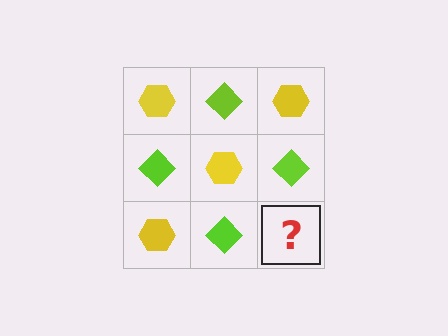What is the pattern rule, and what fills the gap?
The rule is that it alternates yellow hexagon and lime diamond in a checkerboard pattern. The gap should be filled with a yellow hexagon.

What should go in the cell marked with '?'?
The missing cell should contain a yellow hexagon.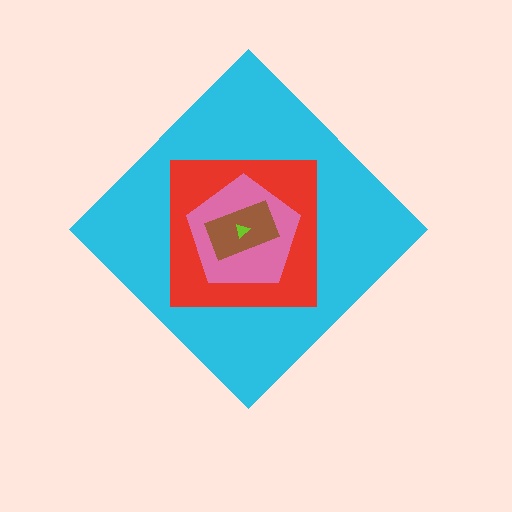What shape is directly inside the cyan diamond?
The red square.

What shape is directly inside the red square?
The pink pentagon.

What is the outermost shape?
The cyan diamond.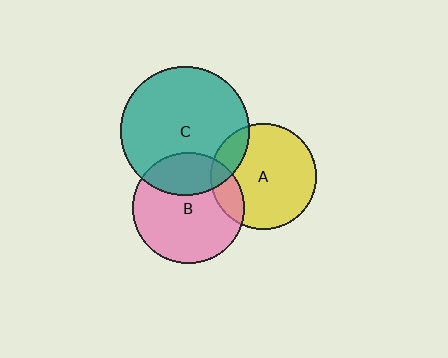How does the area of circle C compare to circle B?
Approximately 1.3 times.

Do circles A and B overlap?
Yes.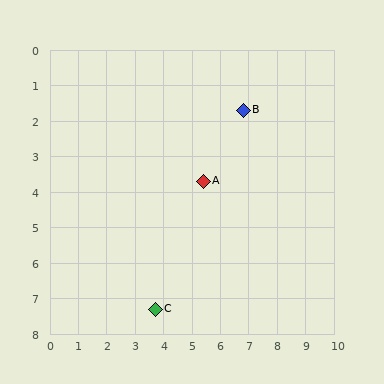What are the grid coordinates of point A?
Point A is at approximately (5.4, 3.7).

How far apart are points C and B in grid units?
Points C and B are about 6.4 grid units apart.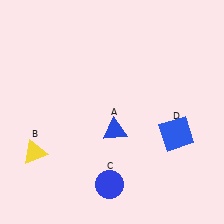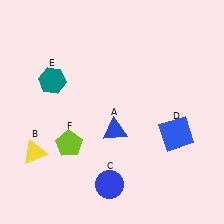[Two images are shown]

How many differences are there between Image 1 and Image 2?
There are 2 differences between the two images.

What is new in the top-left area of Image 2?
A teal hexagon (E) was added in the top-left area of Image 2.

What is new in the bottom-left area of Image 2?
A lime pentagon (F) was added in the bottom-left area of Image 2.